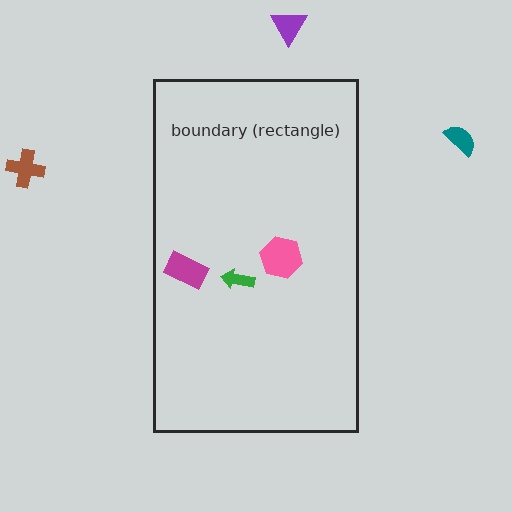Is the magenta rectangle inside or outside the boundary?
Inside.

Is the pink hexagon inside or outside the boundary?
Inside.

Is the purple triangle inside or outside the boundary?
Outside.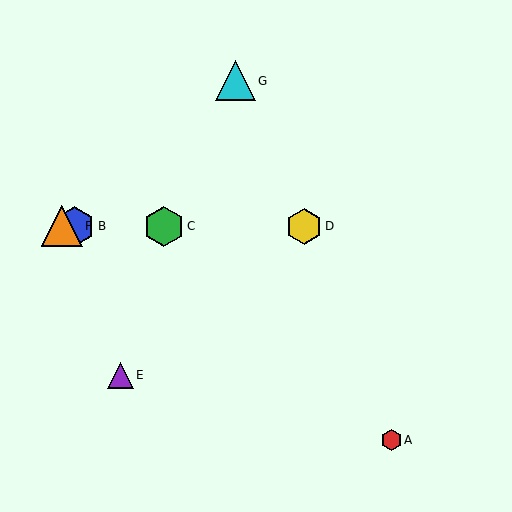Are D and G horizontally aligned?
No, D is at y≈226 and G is at y≈81.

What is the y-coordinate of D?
Object D is at y≈226.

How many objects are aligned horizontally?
4 objects (B, C, D, F) are aligned horizontally.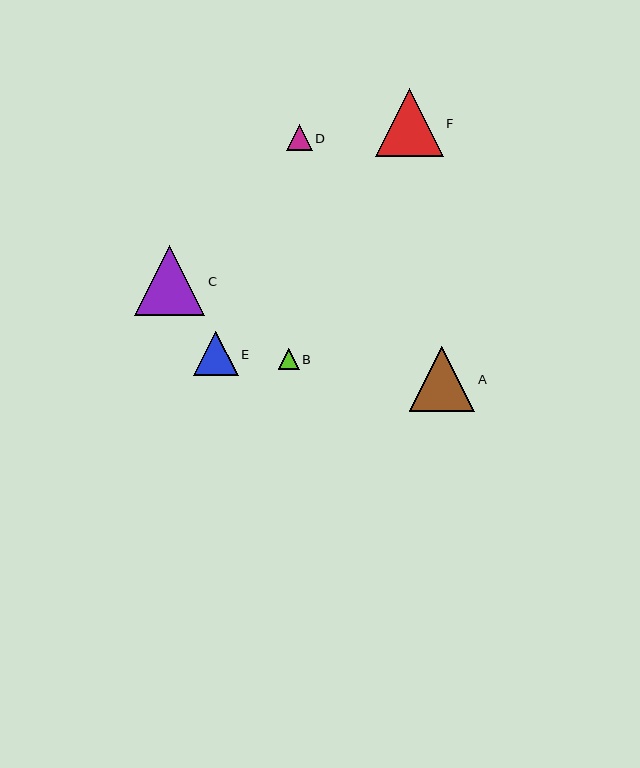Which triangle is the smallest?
Triangle B is the smallest with a size of approximately 21 pixels.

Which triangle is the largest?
Triangle C is the largest with a size of approximately 70 pixels.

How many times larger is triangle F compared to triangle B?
Triangle F is approximately 3.3 times the size of triangle B.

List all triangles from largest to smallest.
From largest to smallest: C, F, A, E, D, B.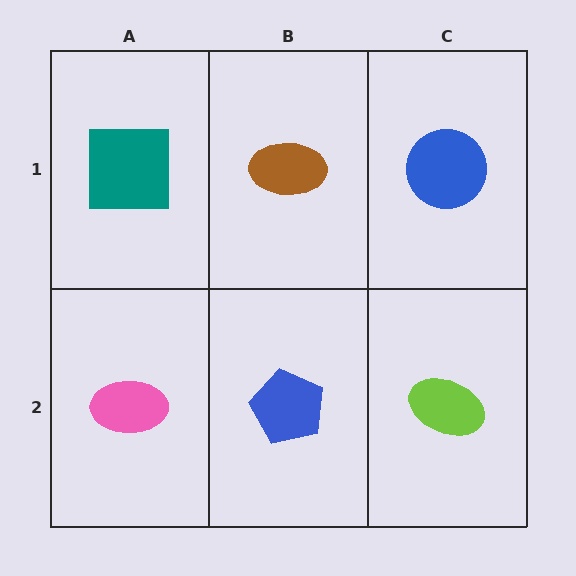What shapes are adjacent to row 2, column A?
A teal square (row 1, column A), a blue pentagon (row 2, column B).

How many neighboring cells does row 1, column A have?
2.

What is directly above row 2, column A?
A teal square.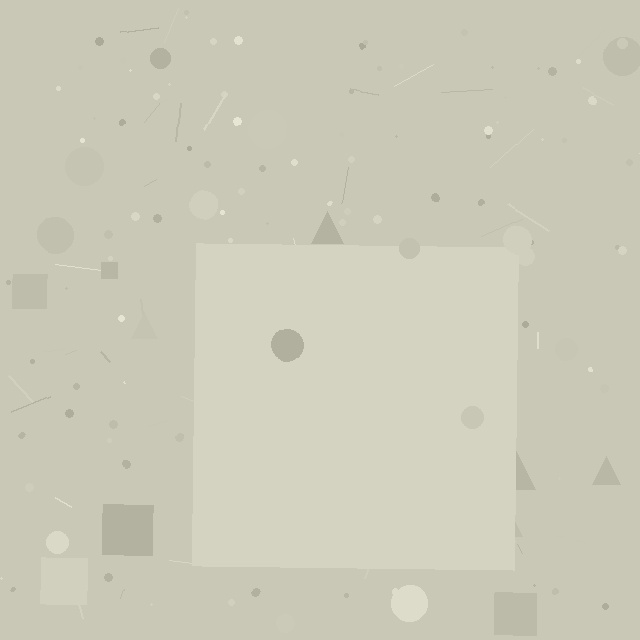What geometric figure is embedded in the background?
A square is embedded in the background.